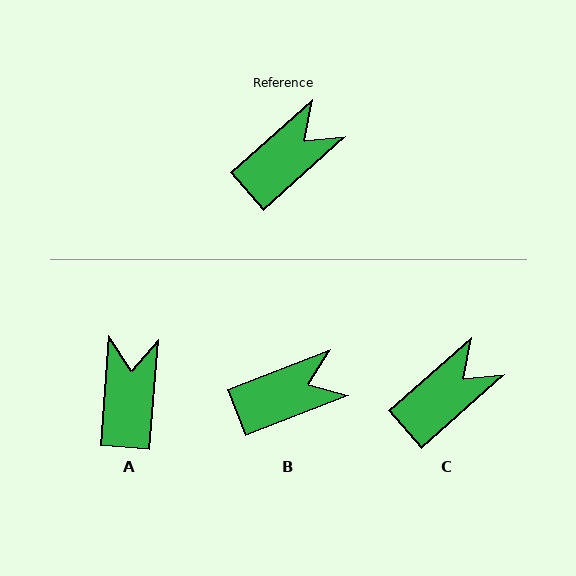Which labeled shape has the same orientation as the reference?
C.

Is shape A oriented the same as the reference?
No, it is off by about 44 degrees.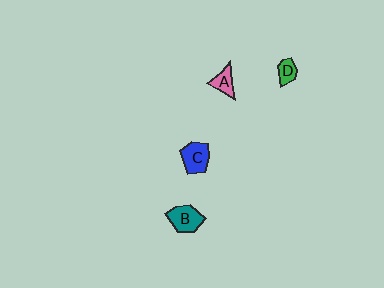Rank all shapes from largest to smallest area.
From largest to smallest: B (teal), C (blue), A (pink), D (green).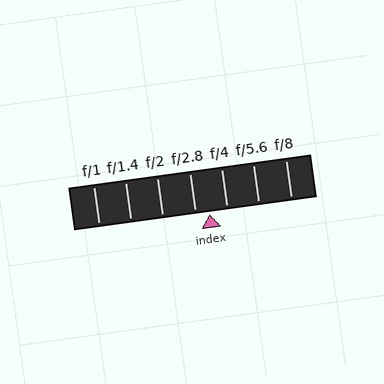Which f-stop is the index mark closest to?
The index mark is closest to f/2.8.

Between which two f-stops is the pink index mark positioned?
The index mark is between f/2.8 and f/4.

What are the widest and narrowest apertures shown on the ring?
The widest aperture shown is f/1 and the narrowest is f/8.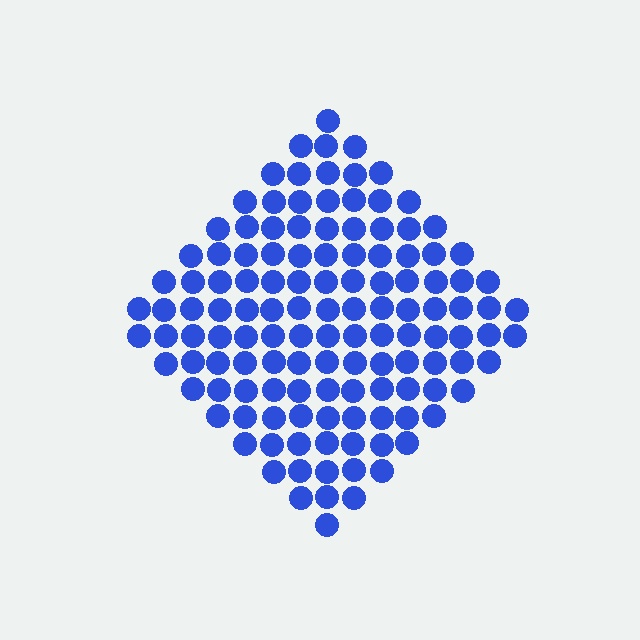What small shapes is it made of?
It is made of small circles.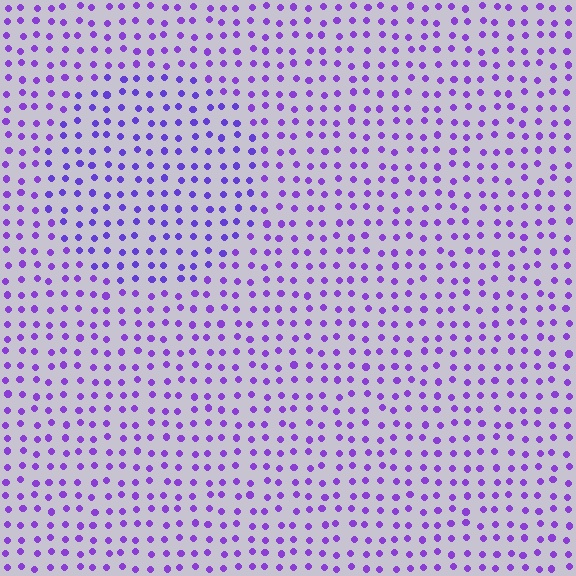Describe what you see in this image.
The image is filled with small purple elements in a uniform arrangement. A circle-shaped region is visible where the elements are tinted to a slightly different hue, forming a subtle color boundary.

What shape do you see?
I see a circle.